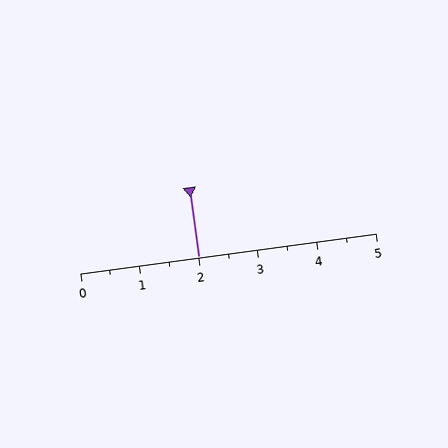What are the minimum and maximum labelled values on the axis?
The axis runs from 0 to 5.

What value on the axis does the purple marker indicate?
The marker indicates approximately 2.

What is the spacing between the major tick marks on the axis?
The major ticks are spaced 1 apart.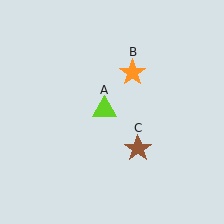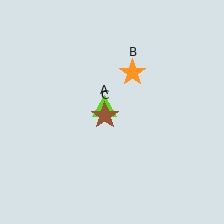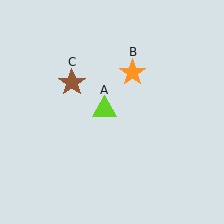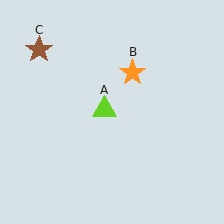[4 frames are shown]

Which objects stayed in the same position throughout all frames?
Lime triangle (object A) and orange star (object B) remained stationary.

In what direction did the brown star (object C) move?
The brown star (object C) moved up and to the left.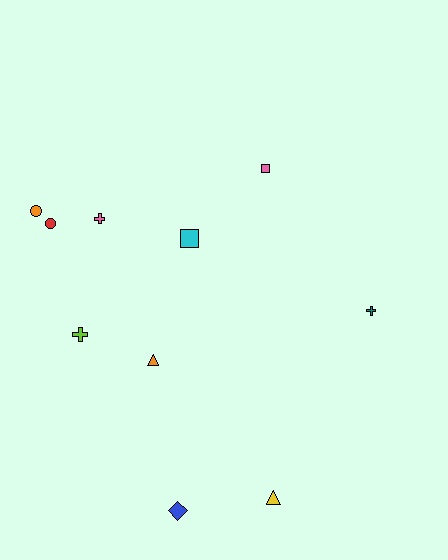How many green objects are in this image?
There are no green objects.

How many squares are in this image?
There are 2 squares.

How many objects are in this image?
There are 10 objects.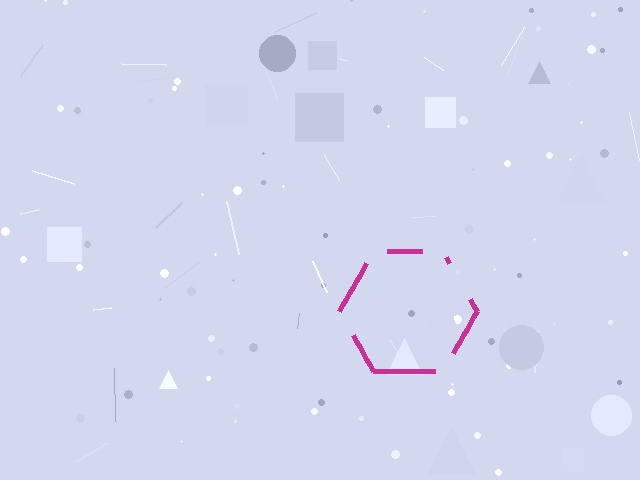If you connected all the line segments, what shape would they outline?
They would outline a hexagon.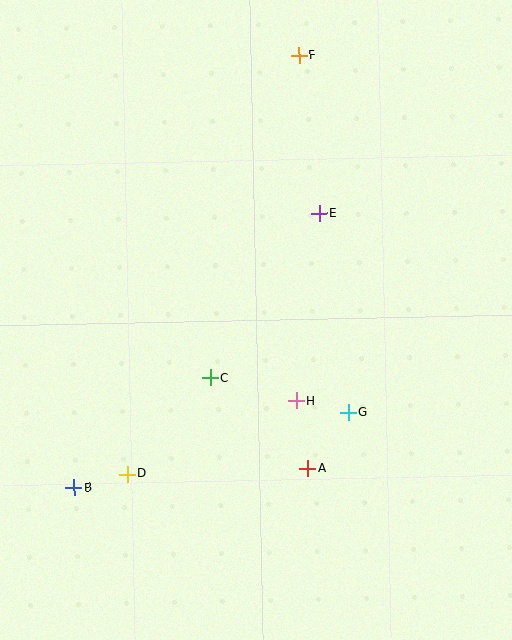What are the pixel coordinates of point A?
Point A is at (308, 468).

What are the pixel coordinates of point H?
Point H is at (296, 401).